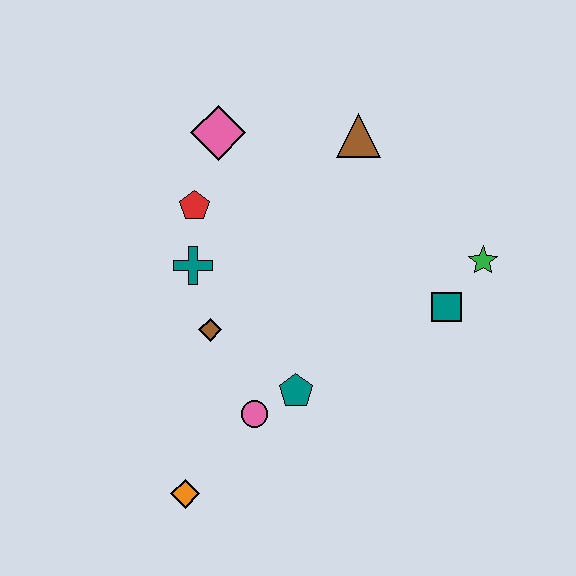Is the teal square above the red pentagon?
No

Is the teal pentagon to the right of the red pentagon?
Yes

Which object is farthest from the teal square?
The orange diamond is farthest from the teal square.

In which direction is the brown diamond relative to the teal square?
The brown diamond is to the left of the teal square.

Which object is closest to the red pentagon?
The teal cross is closest to the red pentagon.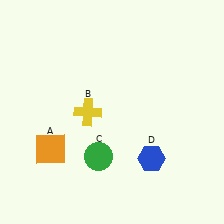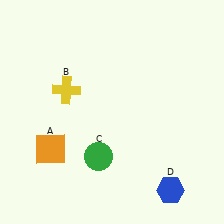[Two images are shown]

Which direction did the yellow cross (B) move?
The yellow cross (B) moved up.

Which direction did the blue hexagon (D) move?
The blue hexagon (D) moved down.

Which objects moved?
The objects that moved are: the yellow cross (B), the blue hexagon (D).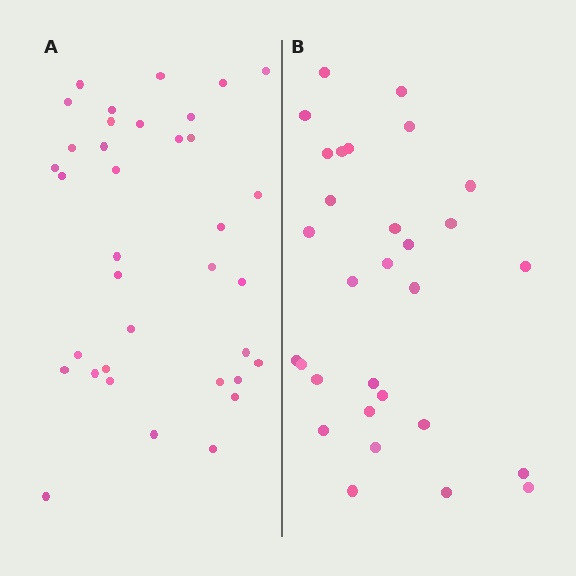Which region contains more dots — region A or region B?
Region A (the left region) has more dots.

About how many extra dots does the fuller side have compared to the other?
Region A has about 6 more dots than region B.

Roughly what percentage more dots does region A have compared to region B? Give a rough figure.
About 20% more.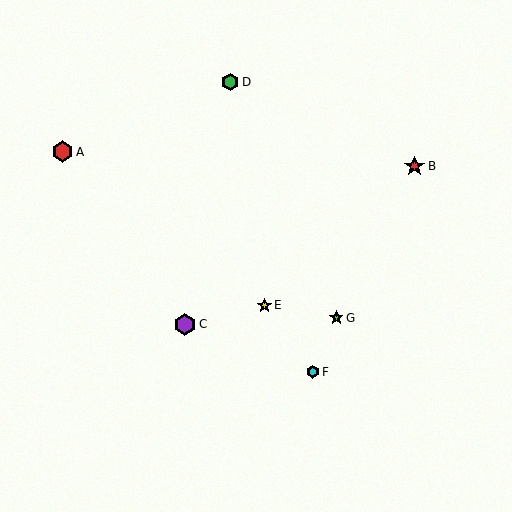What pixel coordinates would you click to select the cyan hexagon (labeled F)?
Click at (313, 372) to select the cyan hexagon F.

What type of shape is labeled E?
Shape E is a yellow star.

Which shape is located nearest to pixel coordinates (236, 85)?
The green hexagon (labeled D) at (230, 82) is nearest to that location.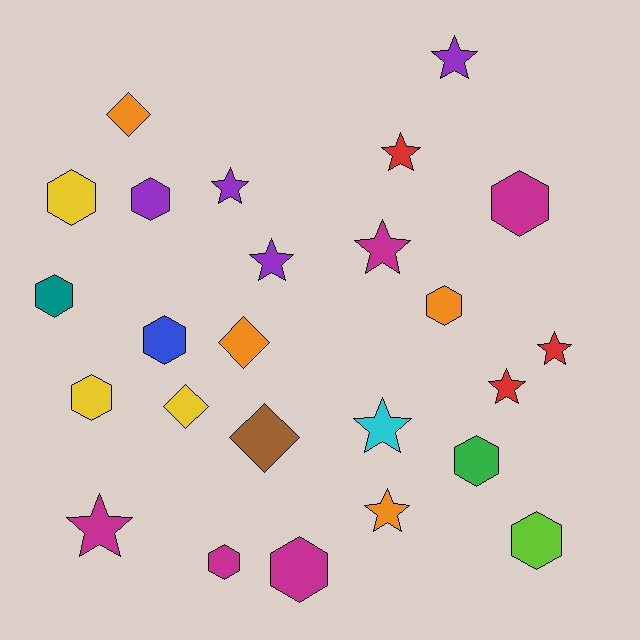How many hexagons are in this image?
There are 11 hexagons.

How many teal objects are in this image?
There is 1 teal object.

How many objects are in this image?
There are 25 objects.